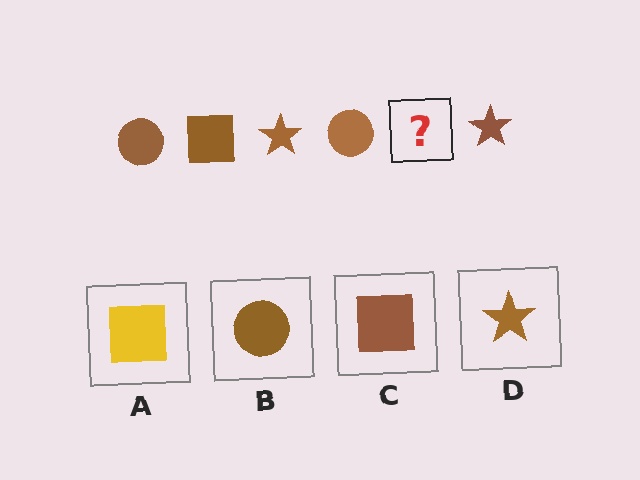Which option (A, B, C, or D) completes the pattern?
C.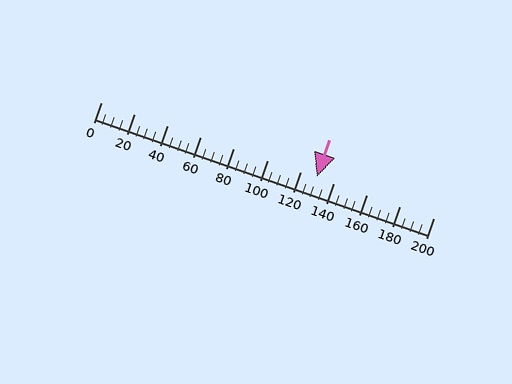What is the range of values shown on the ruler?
The ruler shows values from 0 to 200.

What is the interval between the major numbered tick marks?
The major tick marks are spaced 20 units apart.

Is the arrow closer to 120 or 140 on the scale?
The arrow is closer to 140.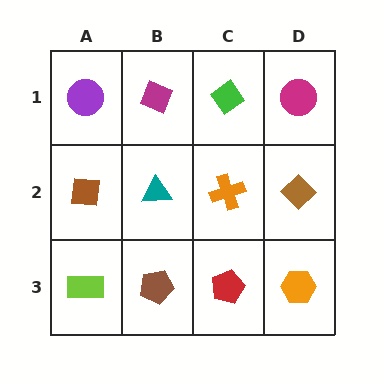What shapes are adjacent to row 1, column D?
A brown diamond (row 2, column D), a green diamond (row 1, column C).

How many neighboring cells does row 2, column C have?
4.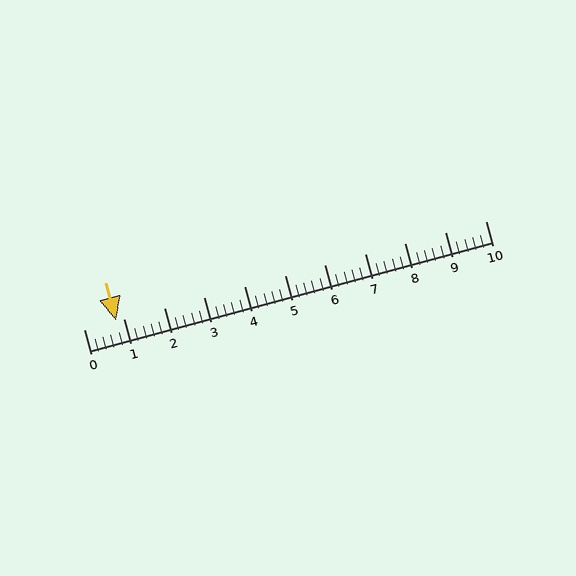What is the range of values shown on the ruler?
The ruler shows values from 0 to 10.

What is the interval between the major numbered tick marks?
The major tick marks are spaced 1 units apart.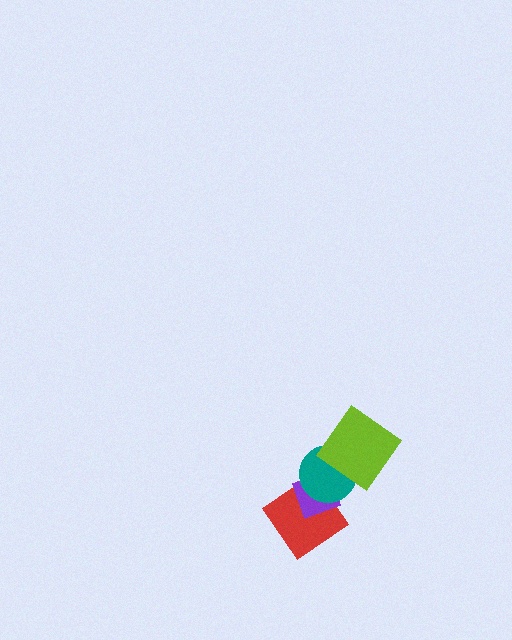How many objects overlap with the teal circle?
3 objects overlap with the teal circle.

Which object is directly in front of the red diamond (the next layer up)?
The purple diamond is directly in front of the red diamond.